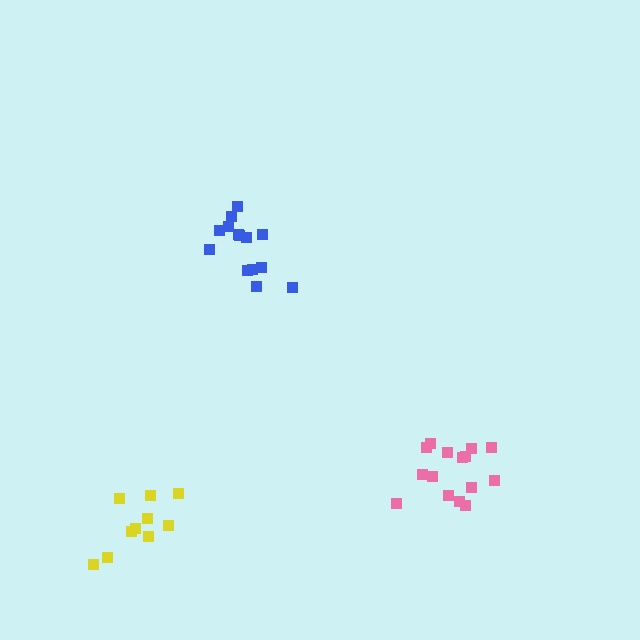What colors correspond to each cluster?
The clusters are colored: pink, blue, yellow.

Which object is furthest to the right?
The pink cluster is rightmost.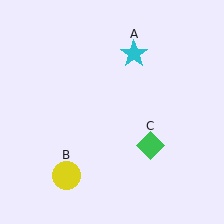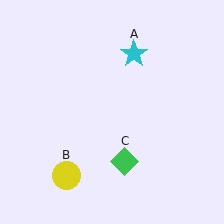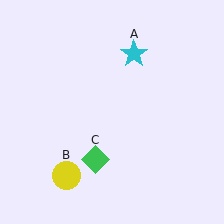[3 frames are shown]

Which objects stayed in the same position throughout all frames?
Cyan star (object A) and yellow circle (object B) remained stationary.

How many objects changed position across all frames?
1 object changed position: green diamond (object C).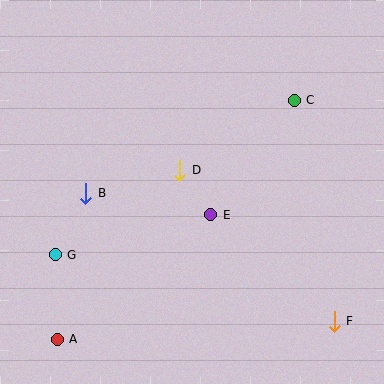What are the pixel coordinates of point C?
Point C is at (294, 100).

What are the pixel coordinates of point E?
Point E is at (211, 215).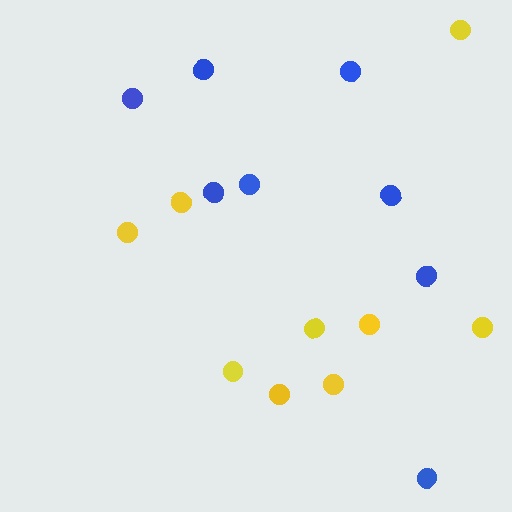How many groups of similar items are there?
There are 2 groups: one group of yellow circles (9) and one group of blue circles (8).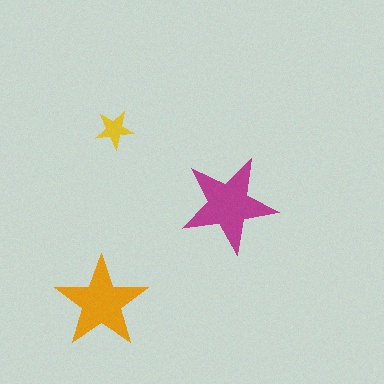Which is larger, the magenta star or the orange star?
The magenta one.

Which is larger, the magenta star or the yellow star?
The magenta one.